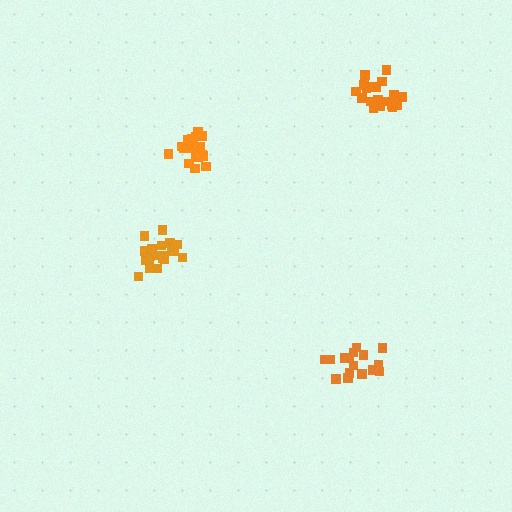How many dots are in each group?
Group 1: 16 dots, Group 2: 19 dots, Group 3: 20 dots, Group 4: 21 dots (76 total).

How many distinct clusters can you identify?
There are 4 distinct clusters.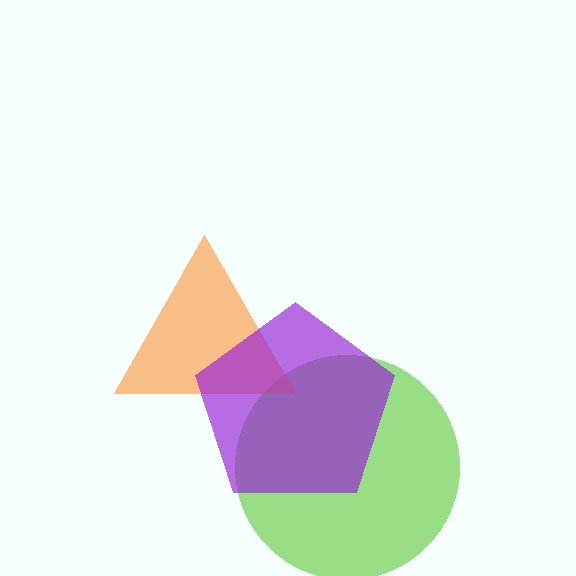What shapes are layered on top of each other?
The layered shapes are: a lime circle, an orange triangle, a purple pentagon.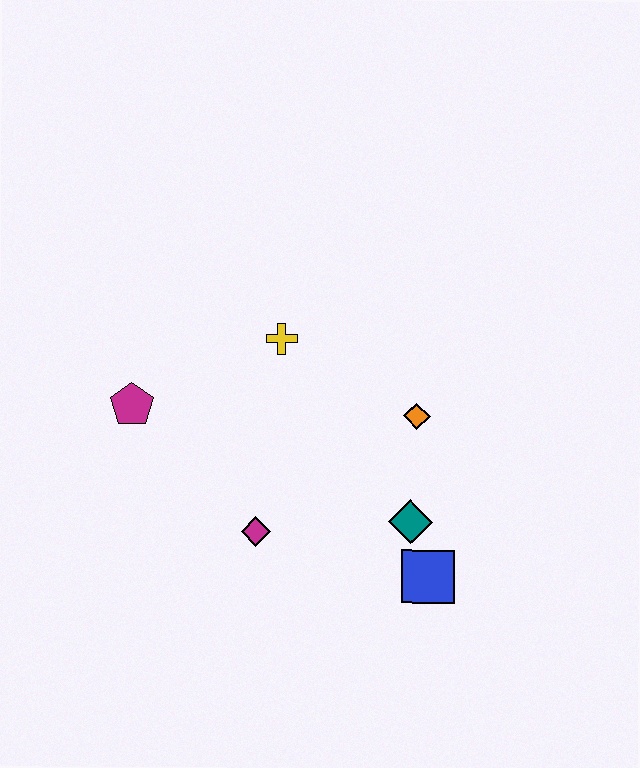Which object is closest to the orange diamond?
The teal diamond is closest to the orange diamond.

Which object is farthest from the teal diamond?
The magenta pentagon is farthest from the teal diamond.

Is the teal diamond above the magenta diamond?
Yes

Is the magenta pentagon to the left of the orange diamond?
Yes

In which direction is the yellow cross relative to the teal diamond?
The yellow cross is above the teal diamond.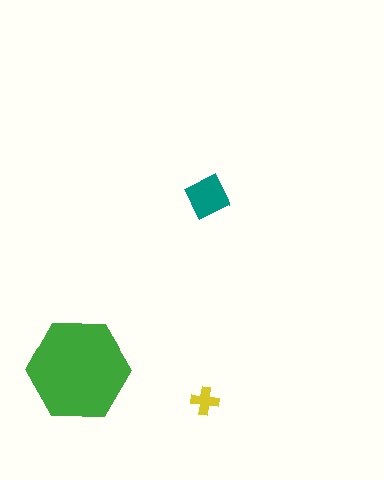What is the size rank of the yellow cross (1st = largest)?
3rd.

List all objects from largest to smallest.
The green hexagon, the teal square, the yellow cross.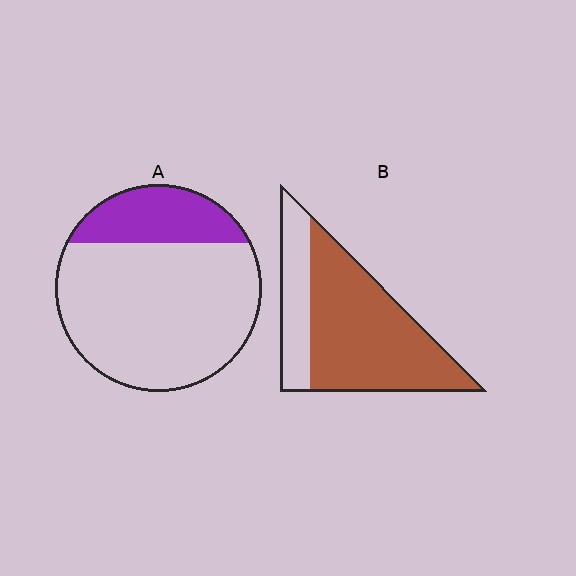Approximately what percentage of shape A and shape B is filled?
A is approximately 25% and B is approximately 75%.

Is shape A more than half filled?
No.